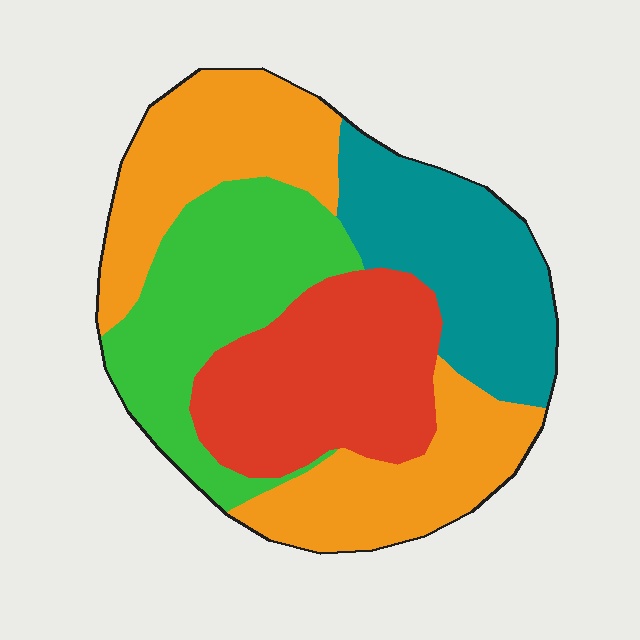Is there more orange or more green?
Orange.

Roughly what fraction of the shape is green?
Green takes up about one quarter (1/4) of the shape.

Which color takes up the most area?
Orange, at roughly 35%.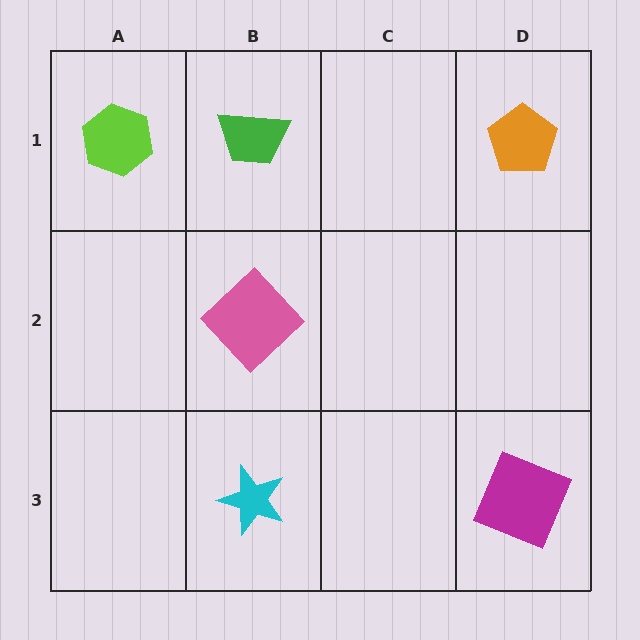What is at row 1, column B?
A green trapezoid.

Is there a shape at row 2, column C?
No, that cell is empty.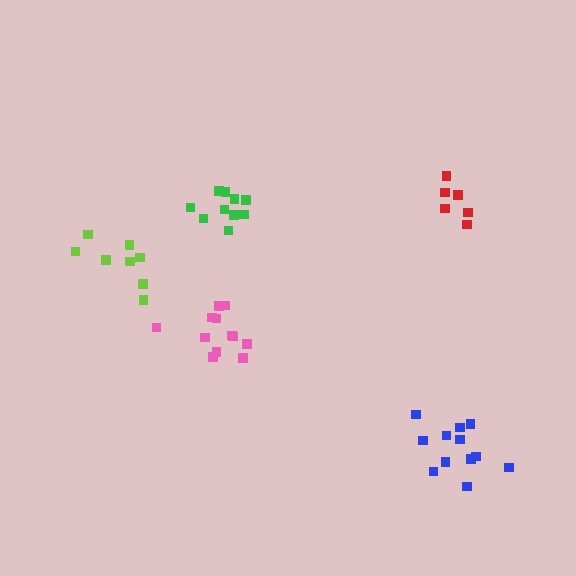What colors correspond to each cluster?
The clusters are colored: red, blue, pink, lime, green.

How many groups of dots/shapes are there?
There are 5 groups.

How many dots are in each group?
Group 1: 6 dots, Group 2: 12 dots, Group 3: 12 dots, Group 4: 8 dots, Group 5: 10 dots (48 total).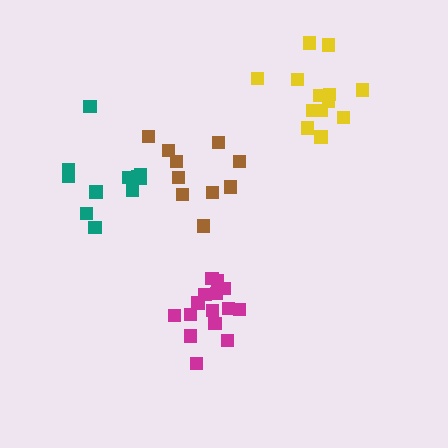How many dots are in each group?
Group 1: 13 dots, Group 2: 11 dots, Group 3: 10 dots, Group 4: 15 dots (49 total).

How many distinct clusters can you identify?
There are 4 distinct clusters.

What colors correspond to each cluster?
The clusters are colored: yellow, teal, brown, magenta.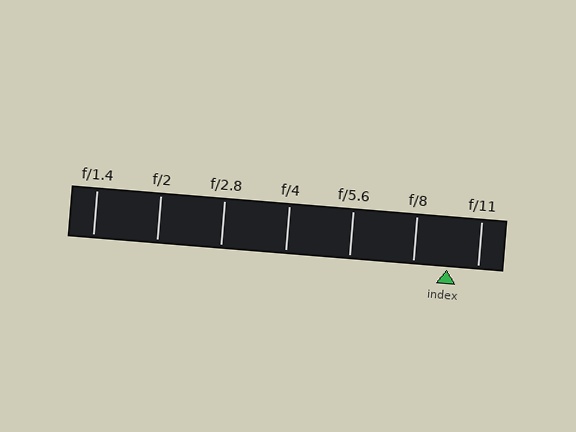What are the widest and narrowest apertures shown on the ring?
The widest aperture shown is f/1.4 and the narrowest is f/11.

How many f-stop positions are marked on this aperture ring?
There are 7 f-stop positions marked.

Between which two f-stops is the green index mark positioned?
The index mark is between f/8 and f/11.